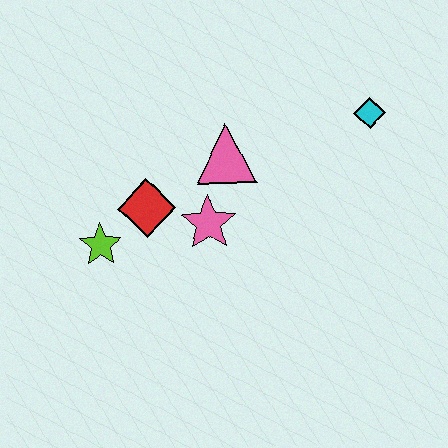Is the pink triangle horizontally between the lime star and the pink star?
No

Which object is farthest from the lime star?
The cyan diamond is farthest from the lime star.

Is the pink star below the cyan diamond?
Yes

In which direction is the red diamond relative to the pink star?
The red diamond is to the left of the pink star.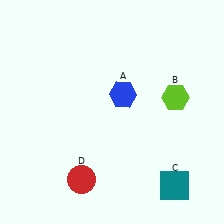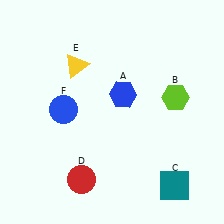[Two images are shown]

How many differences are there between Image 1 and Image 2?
There are 2 differences between the two images.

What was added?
A yellow triangle (E), a blue circle (F) were added in Image 2.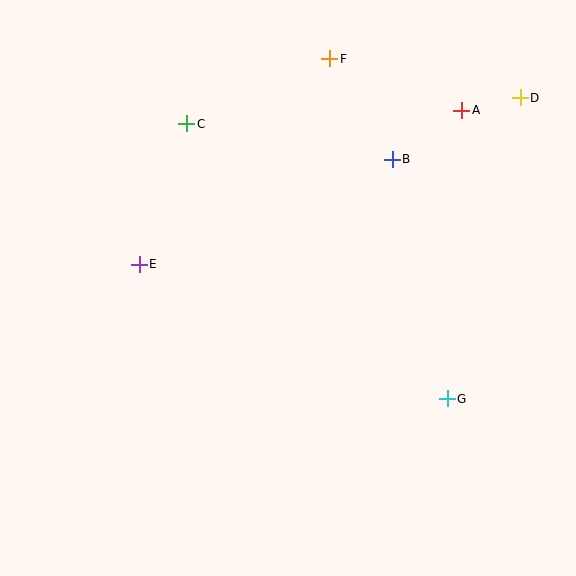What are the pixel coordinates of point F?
Point F is at (330, 59).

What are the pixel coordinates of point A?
Point A is at (462, 110).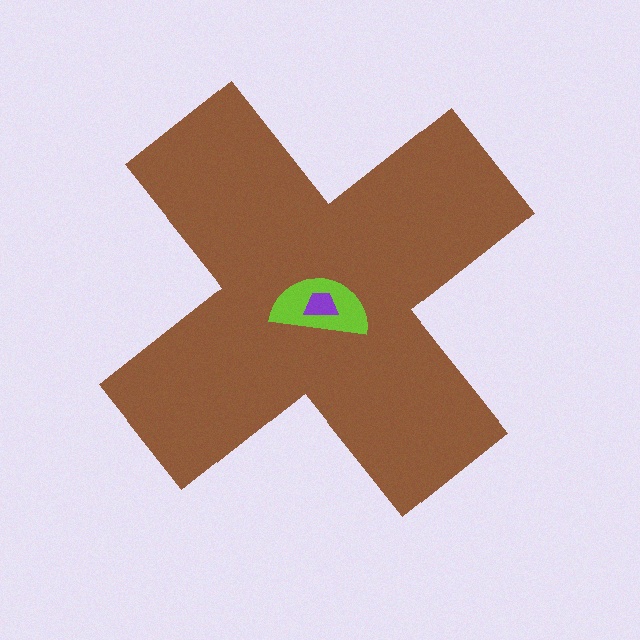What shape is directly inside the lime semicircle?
The purple trapezoid.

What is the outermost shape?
The brown cross.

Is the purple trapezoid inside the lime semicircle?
Yes.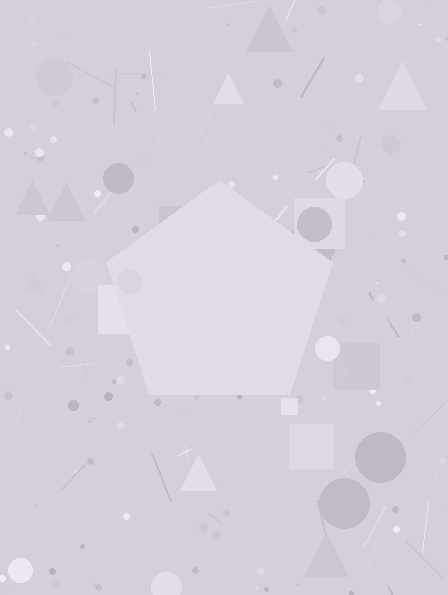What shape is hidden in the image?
A pentagon is hidden in the image.